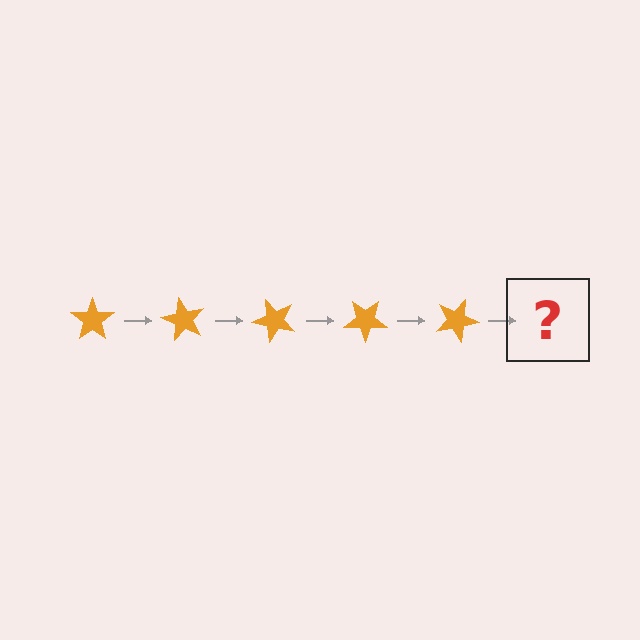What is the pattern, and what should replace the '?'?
The pattern is that the star rotates 60 degrees each step. The '?' should be an orange star rotated 300 degrees.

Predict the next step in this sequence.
The next step is an orange star rotated 300 degrees.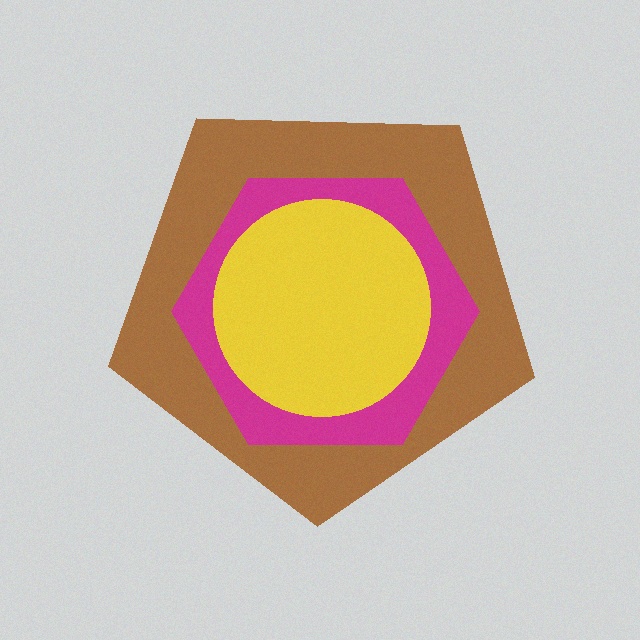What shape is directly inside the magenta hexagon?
The yellow circle.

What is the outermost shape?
The brown pentagon.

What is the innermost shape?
The yellow circle.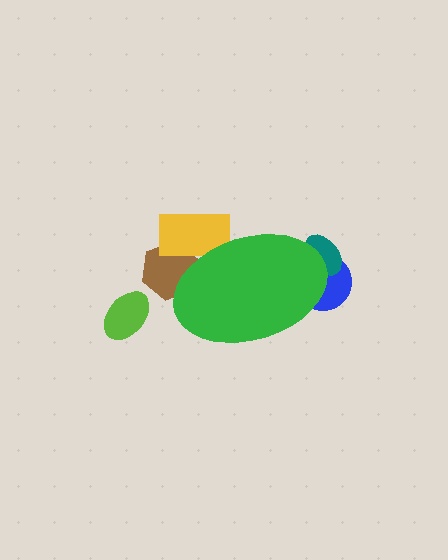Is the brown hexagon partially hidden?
Yes, the brown hexagon is partially hidden behind the green ellipse.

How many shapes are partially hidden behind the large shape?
4 shapes are partially hidden.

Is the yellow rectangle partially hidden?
Yes, the yellow rectangle is partially hidden behind the green ellipse.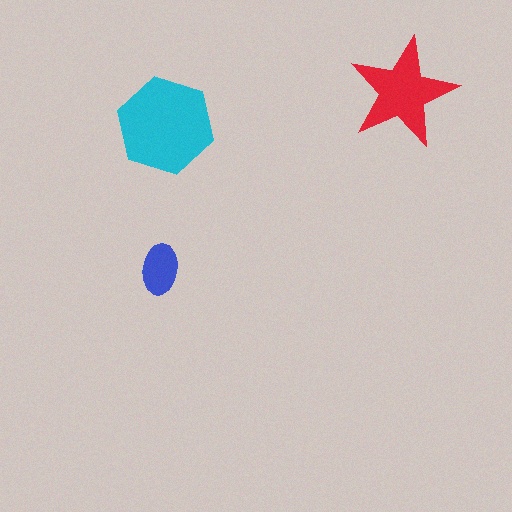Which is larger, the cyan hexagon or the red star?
The cyan hexagon.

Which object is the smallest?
The blue ellipse.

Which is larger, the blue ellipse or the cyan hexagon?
The cyan hexagon.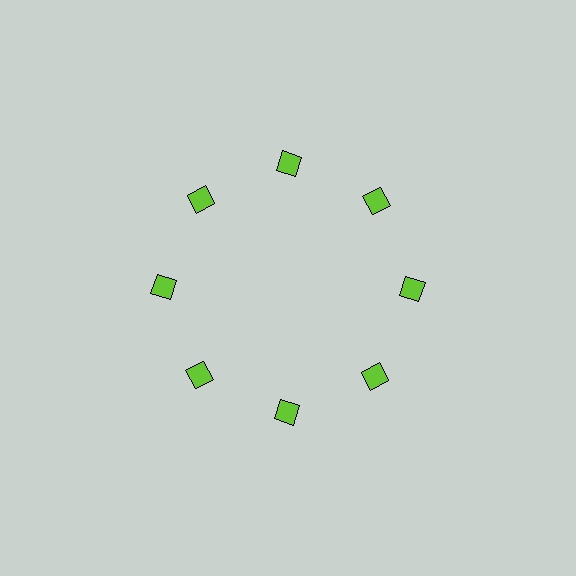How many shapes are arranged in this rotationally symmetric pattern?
There are 8 shapes, arranged in 8 groups of 1.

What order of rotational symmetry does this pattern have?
This pattern has 8-fold rotational symmetry.